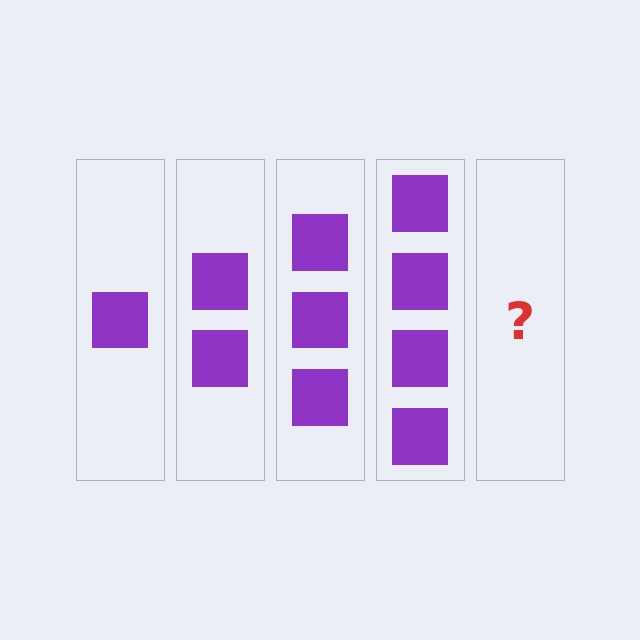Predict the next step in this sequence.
The next step is 5 squares.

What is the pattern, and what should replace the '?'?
The pattern is that each step adds one more square. The '?' should be 5 squares.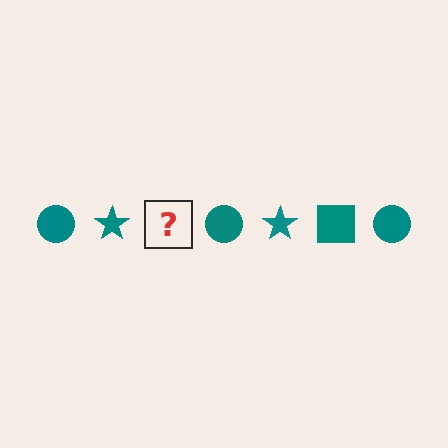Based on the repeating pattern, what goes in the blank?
The blank should be a teal square.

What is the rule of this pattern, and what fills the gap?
The rule is that the pattern cycles through circle, star, square shapes in teal. The gap should be filled with a teal square.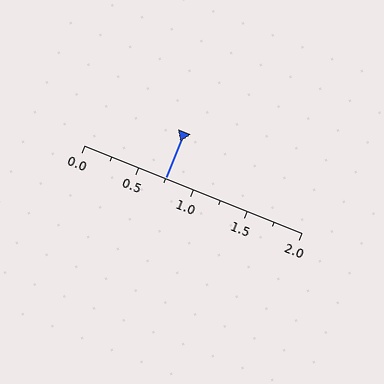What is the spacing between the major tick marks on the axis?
The major ticks are spaced 0.5 apart.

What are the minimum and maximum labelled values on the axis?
The axis runs from 0.0 to 2.0.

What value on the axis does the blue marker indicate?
The marker indicates approximately 0.75.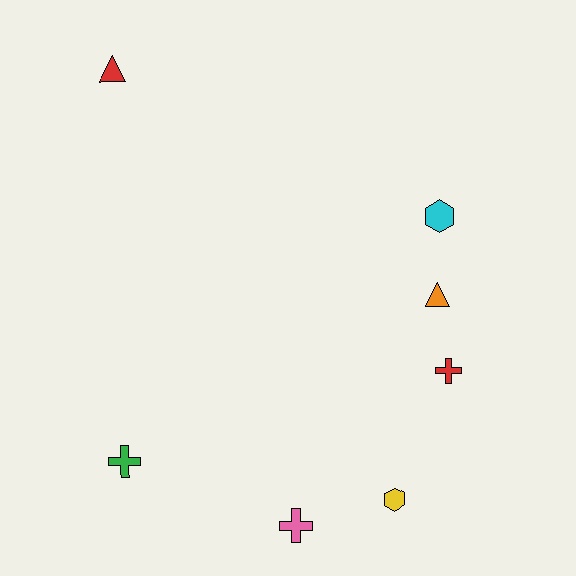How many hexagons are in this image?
There are 2 hexagons.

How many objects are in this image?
There are 7 objects.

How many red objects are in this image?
There are 2 red objects.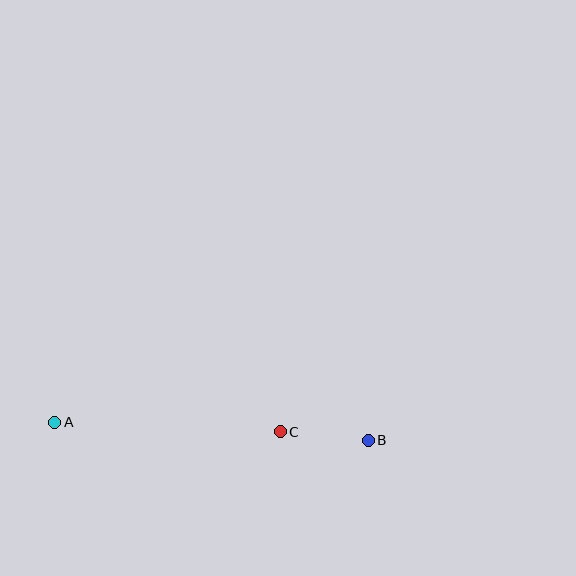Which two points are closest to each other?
Points B and C are closest to each other.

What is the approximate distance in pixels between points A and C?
The distance between A and C is approximately 226 pixels.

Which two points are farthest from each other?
Points A and B are farthest from each other.